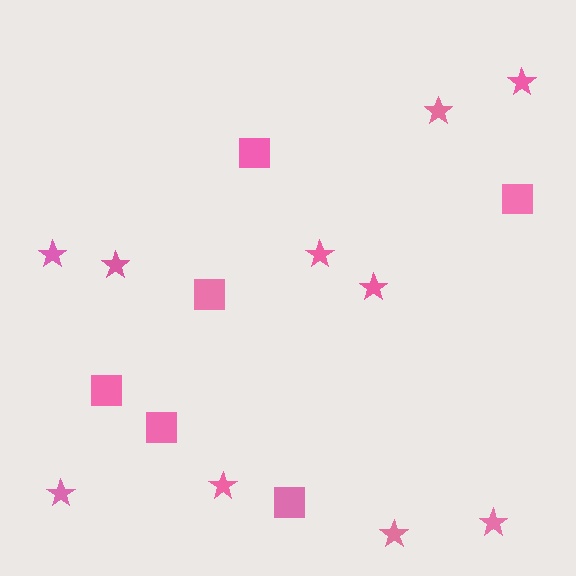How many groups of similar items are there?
There are 2 groups: one group of squares (6) and one group of stars (10).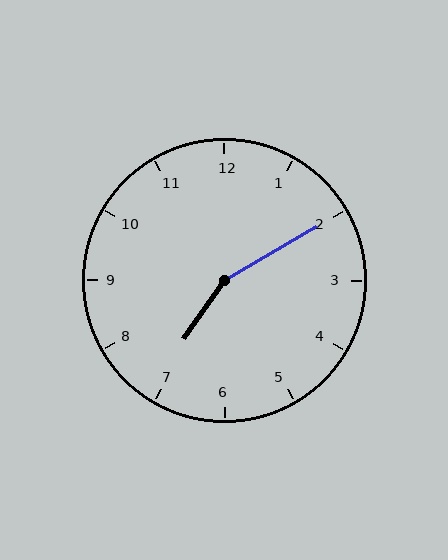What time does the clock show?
7:10.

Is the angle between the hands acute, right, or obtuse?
It is obtuse.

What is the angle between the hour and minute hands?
Approximately 155 degrees.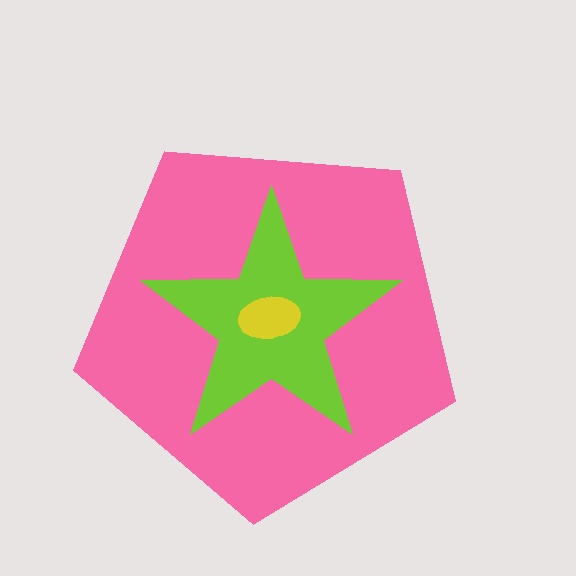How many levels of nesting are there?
3.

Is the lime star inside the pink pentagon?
Yes.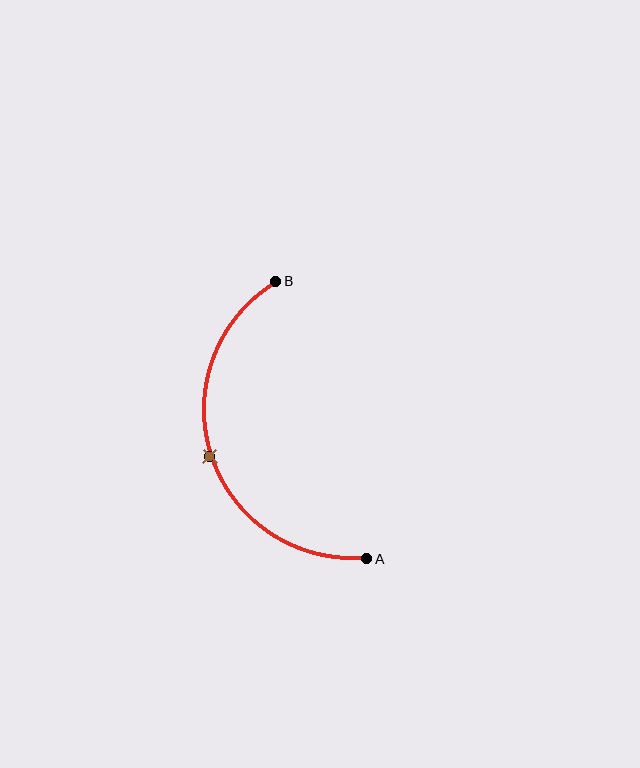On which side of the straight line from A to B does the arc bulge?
The arc bulges to the left of the straight line connecting A and B.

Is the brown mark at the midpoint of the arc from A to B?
Yes. The brown mark lies on the arc at equal arc-length from both A and B — it is the arc midpoint.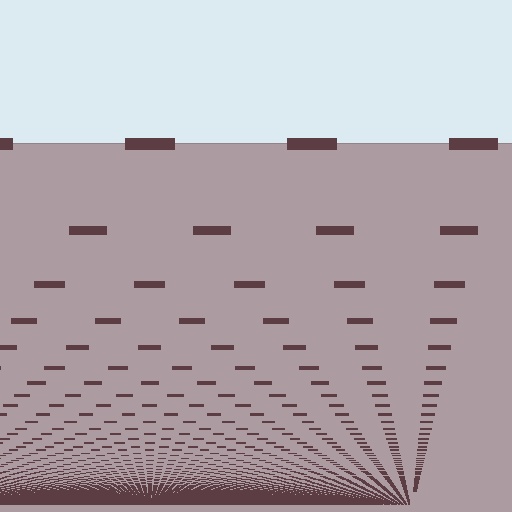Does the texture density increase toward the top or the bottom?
Density increases toward the bottom.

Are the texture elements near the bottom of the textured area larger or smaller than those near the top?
Smaller. The gradient is inverted — elements near the bottom are smaller and denser.